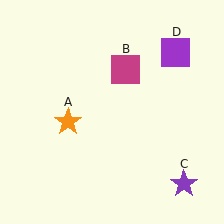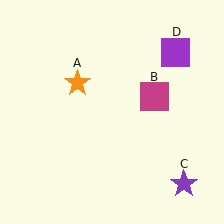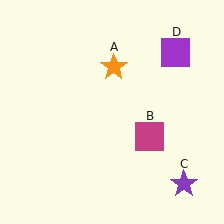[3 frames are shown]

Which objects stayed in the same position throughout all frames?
Purple star (object C) and purple square (object D) remained stationary.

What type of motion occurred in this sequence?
The orange star (object A), magenta square (object B) rotated clockwise around the center of the scene.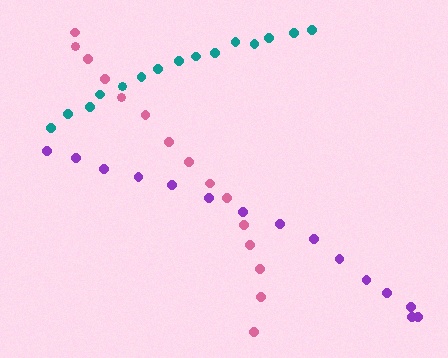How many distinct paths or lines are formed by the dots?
There are 3 distinct paths.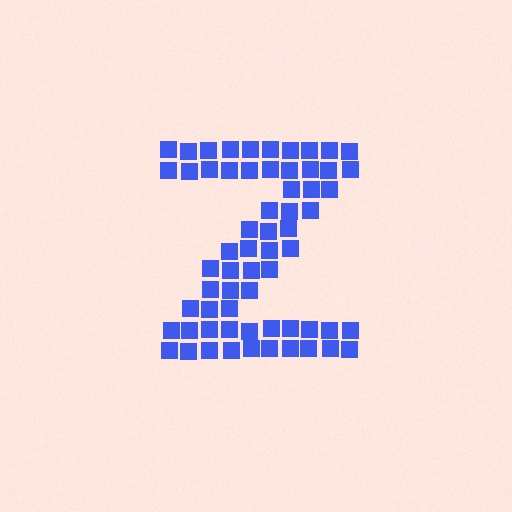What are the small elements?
The small elements are squares.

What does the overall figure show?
The overall figure shows the letter Z.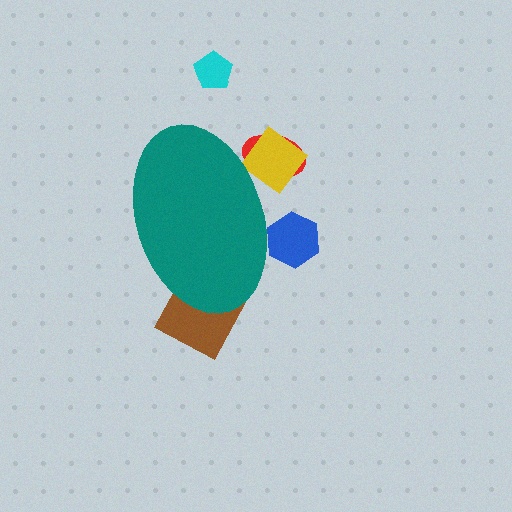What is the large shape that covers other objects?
A teal ellipse.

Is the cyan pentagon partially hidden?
No, the cyan pentagon is fully visible.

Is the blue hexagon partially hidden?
Yes, the blue hexagon is partially hidden behind the teal ellipse.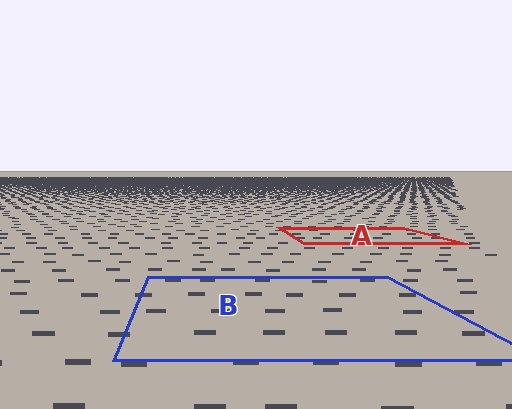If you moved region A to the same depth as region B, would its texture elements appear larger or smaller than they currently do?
They would appear larger. At a closer depth, the same texture elements are projected at a bigger on-screen size.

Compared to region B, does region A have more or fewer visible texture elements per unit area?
Region A has more texture elements per unit area — they are packed more densely because it is farther away.